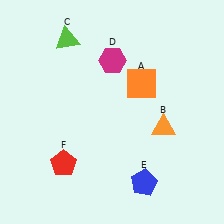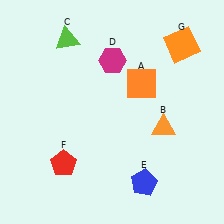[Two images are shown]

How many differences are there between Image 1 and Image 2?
There is 1 difference between the two images.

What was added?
An orange square (G) was added in Image 2.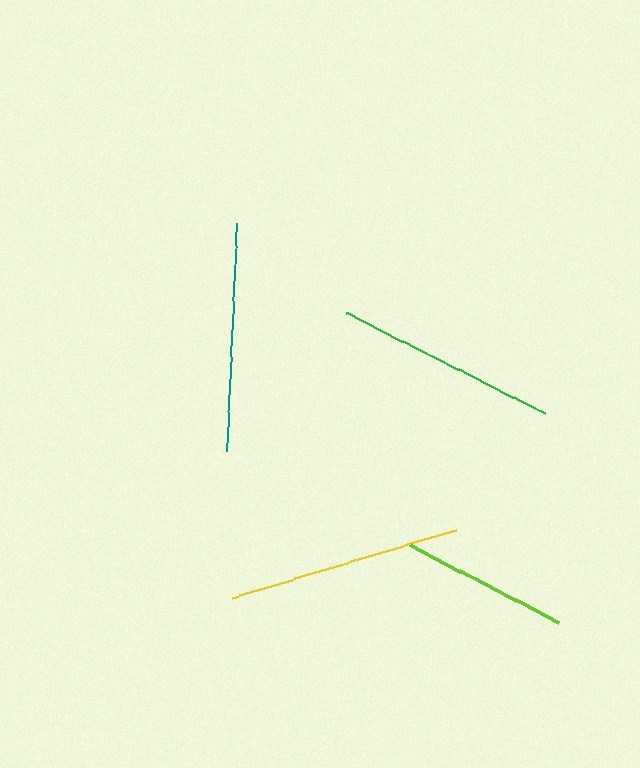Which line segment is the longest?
The yellow line is the longest at approximately 234 pixels.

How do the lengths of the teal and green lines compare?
The teal and green lines are approximately the same length.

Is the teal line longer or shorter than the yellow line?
The yellow line is longer than the teal line.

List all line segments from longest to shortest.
From longest to shortest: yellow, teal, green, lime.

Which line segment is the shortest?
The lime line is the shortest at approximately 169 pixels.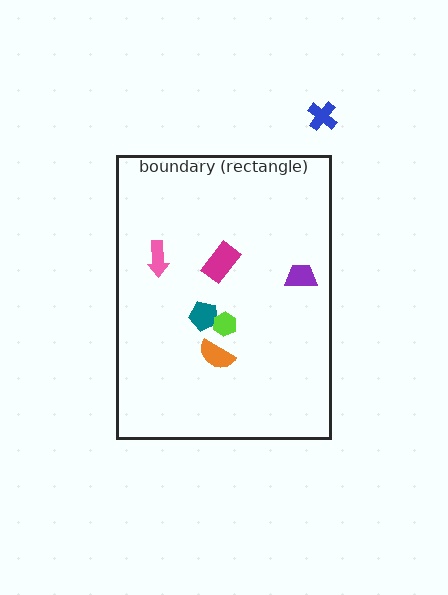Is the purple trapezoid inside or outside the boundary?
Inside.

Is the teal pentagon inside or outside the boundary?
Inside.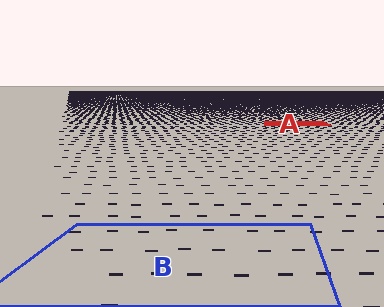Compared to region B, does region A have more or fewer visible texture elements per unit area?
Region A has more texture elements per unit area — they are packed more densely because it is farther away.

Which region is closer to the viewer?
Region B is closer. The texture elements there are larger and more spread out.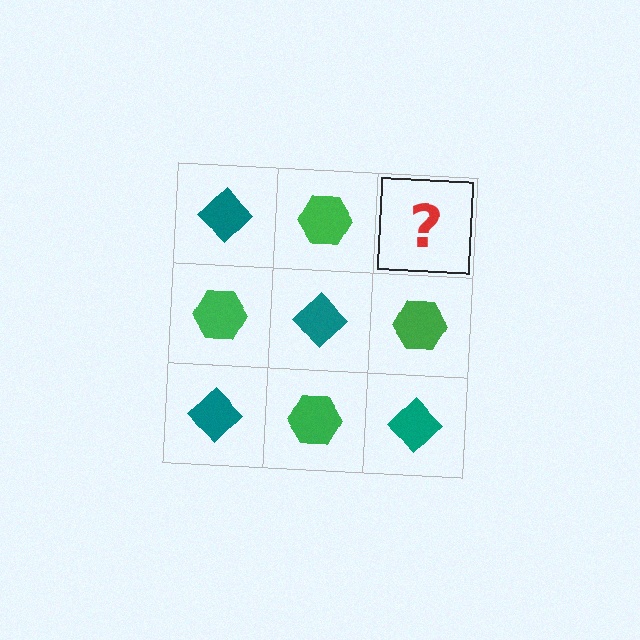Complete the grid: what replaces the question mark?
The question mark should be replaced with a teal diamond.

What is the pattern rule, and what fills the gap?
The rule is that it alternates teal diamond and green hexagon in a checkerboard pattern. The gap should be filled with a teal diamond.